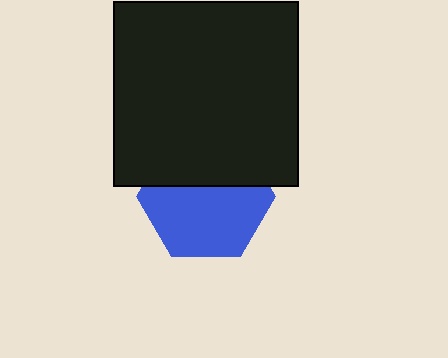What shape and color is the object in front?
The object in front is a black square.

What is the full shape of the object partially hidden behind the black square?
The partially hidden object is a blue hexagon.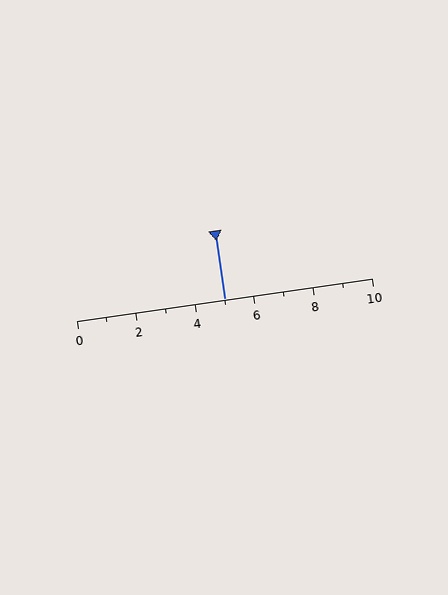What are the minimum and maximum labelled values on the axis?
The axis runs from 0 to 10.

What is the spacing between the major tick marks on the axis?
The major ticks are spaced 2 apart.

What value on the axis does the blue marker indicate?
The marker indicates approximately 5.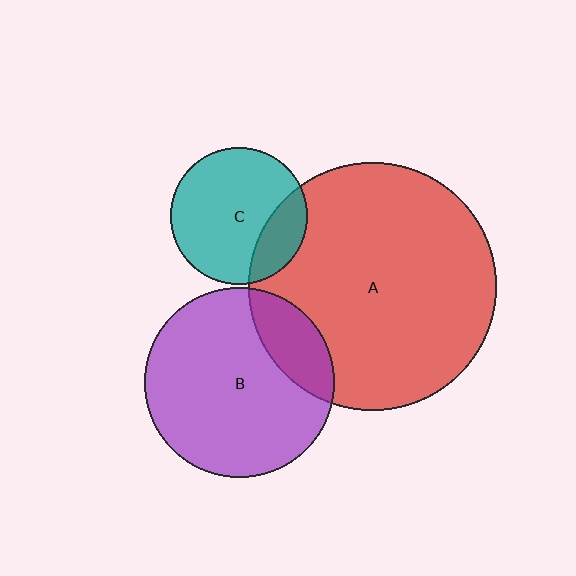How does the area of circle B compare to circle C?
Approximately 1.9 times.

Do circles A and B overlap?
Yes.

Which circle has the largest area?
Circle A (red).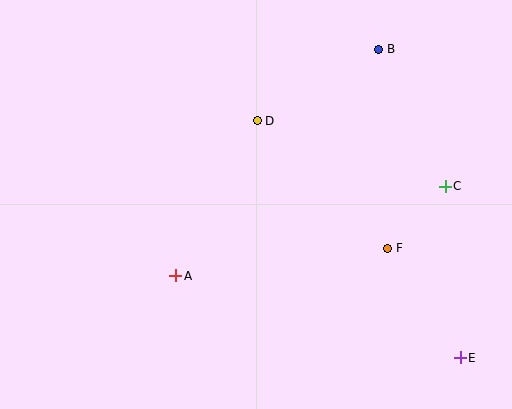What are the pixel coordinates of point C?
Point C is at (445, 186).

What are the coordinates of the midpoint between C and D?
The midpoint between C and D is at (351, 153).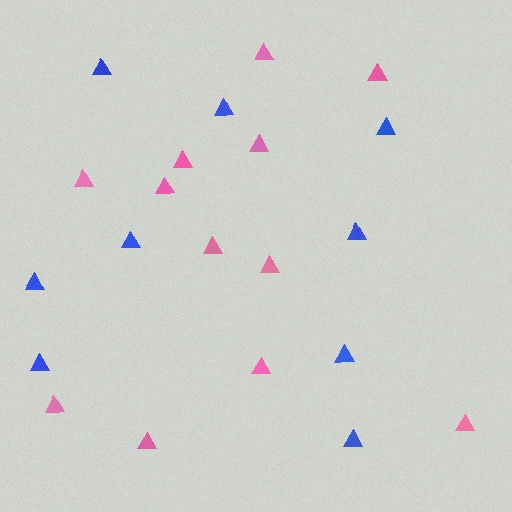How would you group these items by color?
There are 2 groups: one group of pink triangles (12) and one group of blue triangles (9).